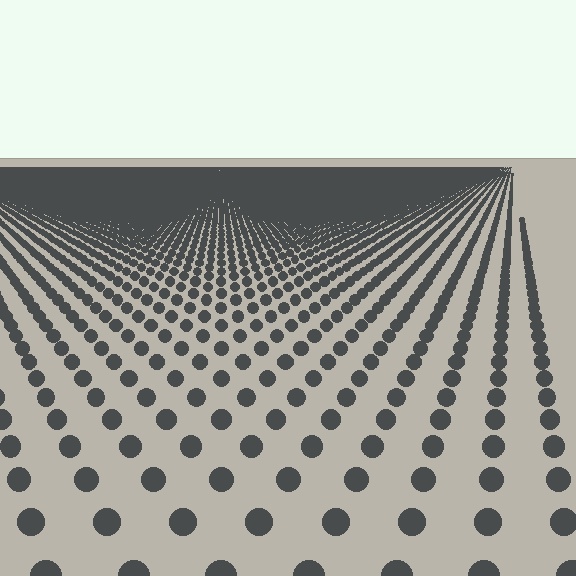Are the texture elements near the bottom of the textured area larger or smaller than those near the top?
Larger. Near the bottom, elements are closer to the viewer and appear at a bigger on-screen size.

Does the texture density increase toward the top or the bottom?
Density increases toward the top.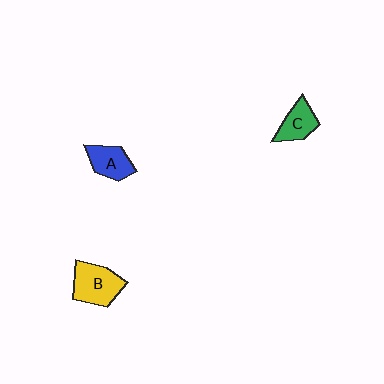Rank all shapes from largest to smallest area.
From largest to smallest: B (yellow), A (blue), C (green).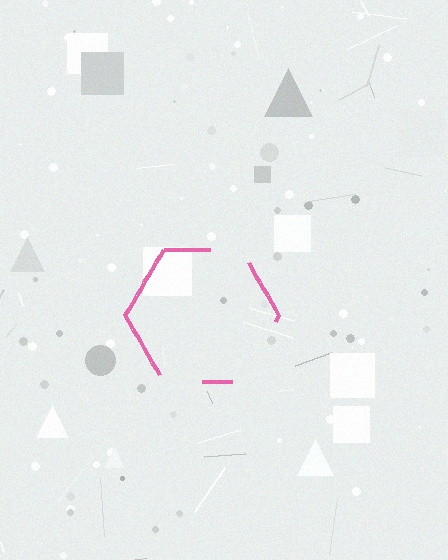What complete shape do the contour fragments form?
The contour fragments form a hexagon.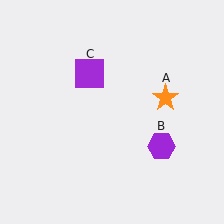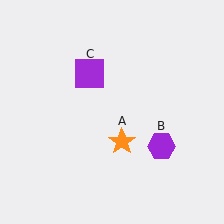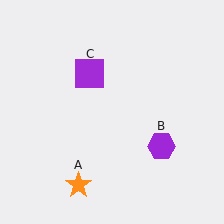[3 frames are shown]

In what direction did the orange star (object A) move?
The orange star (object A) moved down and to the left.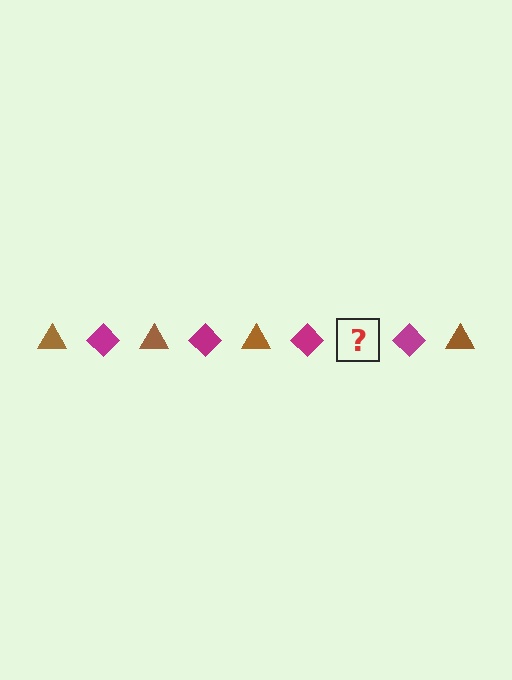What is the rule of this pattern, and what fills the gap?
The rule is that the pattern alternates between brown triangle and magenta diamond. The gap should be filled with a brown triangle.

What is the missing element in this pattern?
The missing element is a brown triangle.